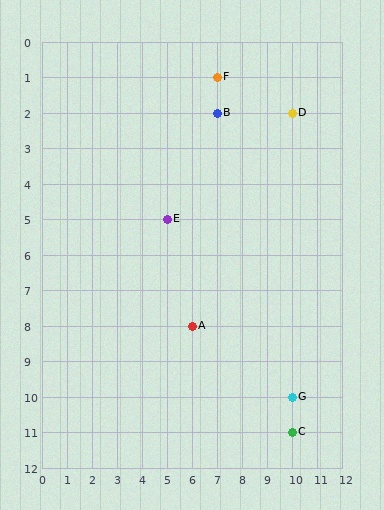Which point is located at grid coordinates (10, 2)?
Point D is at (10, 2).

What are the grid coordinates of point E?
Point E is at grid coordinates (5, 5).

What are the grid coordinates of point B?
Point B is at grid coordinates (7, 2).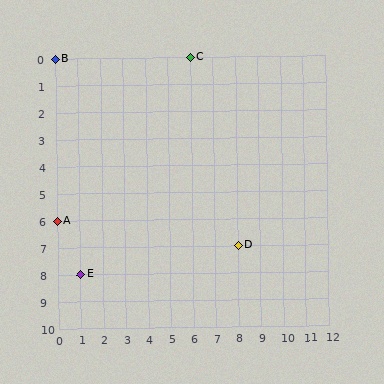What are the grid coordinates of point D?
Point D is at grid coordinates (8, 7).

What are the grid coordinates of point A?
Point A is at grid coordinates (0, 6).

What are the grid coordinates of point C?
Point C is at grid coordinates (6, 0).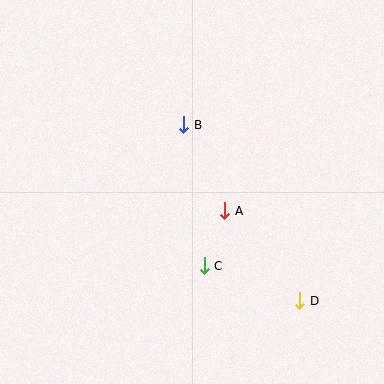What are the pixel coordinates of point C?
Point C is at (204, 266).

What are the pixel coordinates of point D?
Point D is at (300, 301).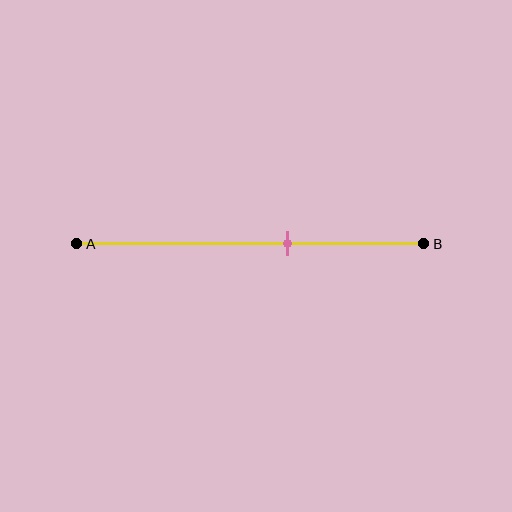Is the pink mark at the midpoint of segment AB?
No, the mark is at about 60% from A, not at the 50% midpoint.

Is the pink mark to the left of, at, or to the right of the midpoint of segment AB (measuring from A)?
The pink mark is to the right of the midpoint of segment AB.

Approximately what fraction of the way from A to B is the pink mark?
The pink mark is approximately 60% of the way from A to B.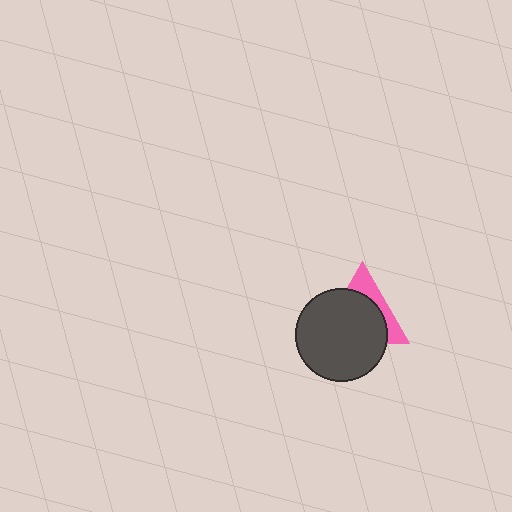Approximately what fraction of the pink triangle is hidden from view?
Roughly 68% of the pink triangle is hidden behind the dark gray circle.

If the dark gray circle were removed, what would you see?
You would see the complete pink triangle.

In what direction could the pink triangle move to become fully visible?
The pink triangle could move up. That would shift it out from behind the dark gray circle entirely.